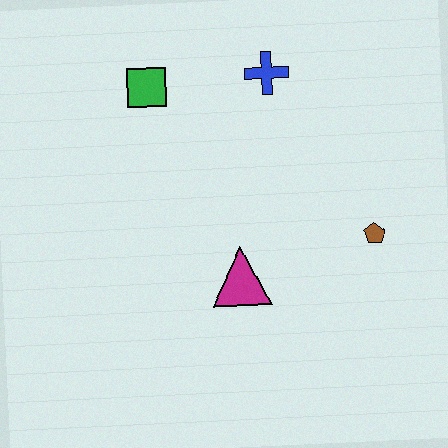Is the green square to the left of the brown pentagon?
Yes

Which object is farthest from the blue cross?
The magenta triangle is farthest from the blue cross.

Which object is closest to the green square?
The blue cross is closest to the green square.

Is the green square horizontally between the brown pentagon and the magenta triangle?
No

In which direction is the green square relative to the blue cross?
The green square is to the left of the blue cross.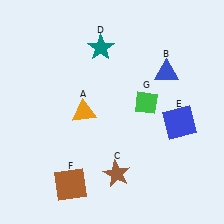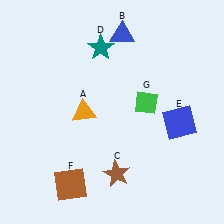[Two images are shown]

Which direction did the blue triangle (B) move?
The blue triangle (B) moved left.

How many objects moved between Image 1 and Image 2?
1 object moved between the two images.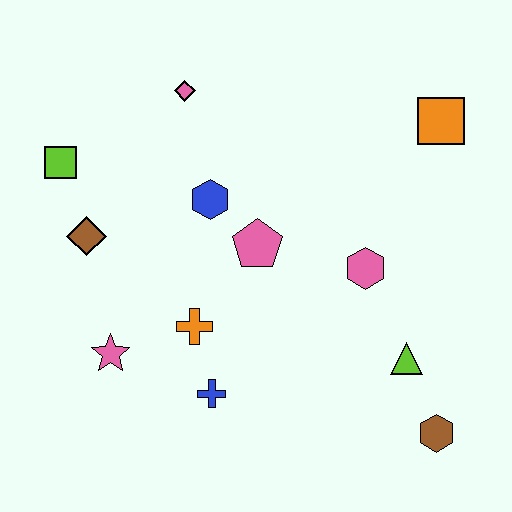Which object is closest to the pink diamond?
The blue hexagon is closest to the pink diamond.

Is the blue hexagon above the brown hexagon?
Yes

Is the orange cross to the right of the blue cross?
No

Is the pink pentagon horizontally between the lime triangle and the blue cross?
Yes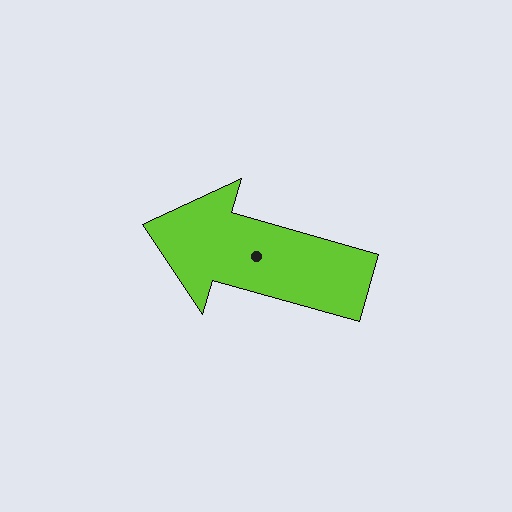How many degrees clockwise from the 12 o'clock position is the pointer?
Approximately 286 degrees.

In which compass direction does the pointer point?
West.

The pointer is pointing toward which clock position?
Roughly 10 o'clock.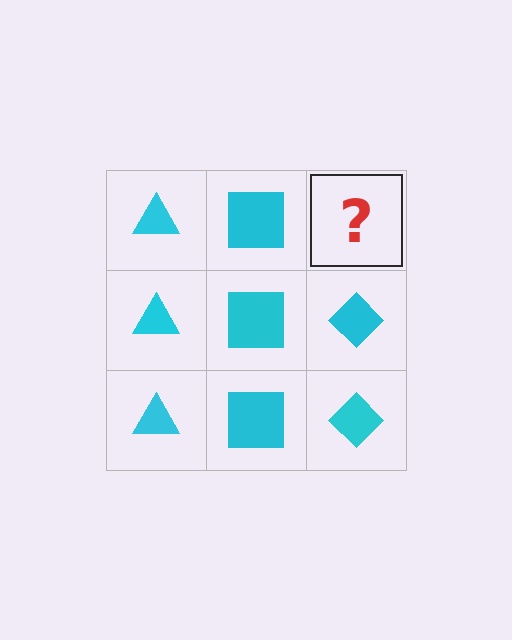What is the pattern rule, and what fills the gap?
The rule is that each column has a consistent shape. The gap should be filled with a cyan diamond.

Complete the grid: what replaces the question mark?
The question mark should be replaced with a cyan diamond.